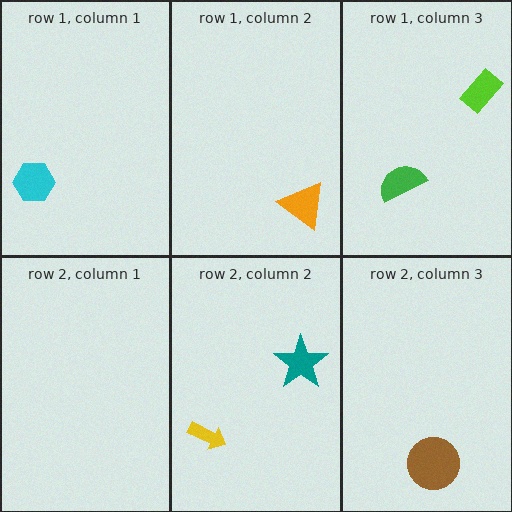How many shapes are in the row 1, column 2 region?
1.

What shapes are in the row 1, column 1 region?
The cyan hexagon.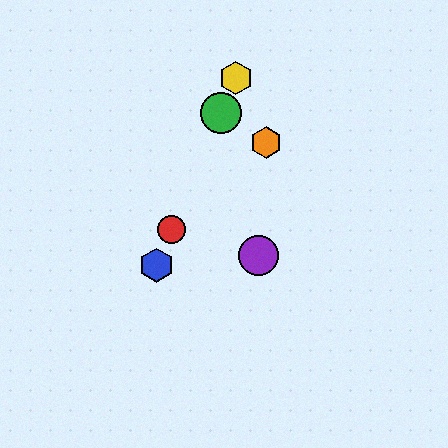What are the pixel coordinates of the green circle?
The green circle is at (221, 113).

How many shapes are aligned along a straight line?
4 shapes (the red circle, the blue hexagon, the green circle, the yellow hexagon) are aligned along a straight line.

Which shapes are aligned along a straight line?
The red circle, the blue hexagon, the green circle, the yellow hexagon are aligned along a straight line.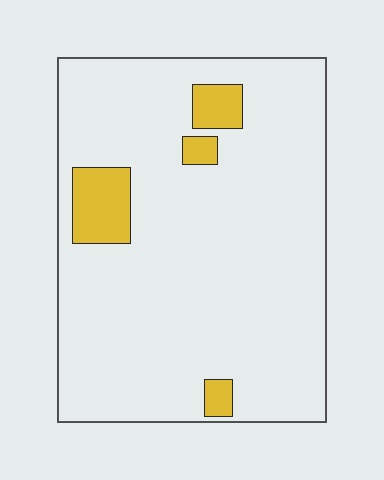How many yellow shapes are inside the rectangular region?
4.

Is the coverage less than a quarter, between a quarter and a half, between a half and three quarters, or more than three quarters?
Less than a quarter.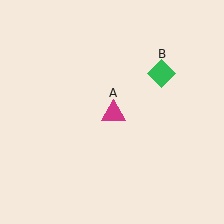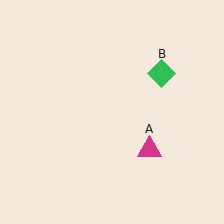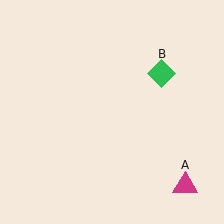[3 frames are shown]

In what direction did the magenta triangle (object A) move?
The magenta triangle (object A) moved down and to the right.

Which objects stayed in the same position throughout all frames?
Green diamond (object B) remained stationary.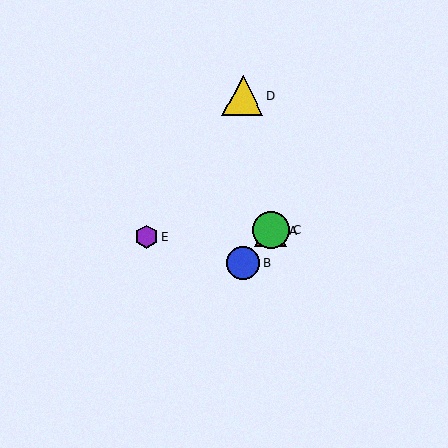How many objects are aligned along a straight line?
3 objects (A, B, C) are aligned along a straight line.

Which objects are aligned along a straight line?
Objects A, B, C are aligned along a straight line.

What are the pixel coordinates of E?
Object E is at (146, 236).